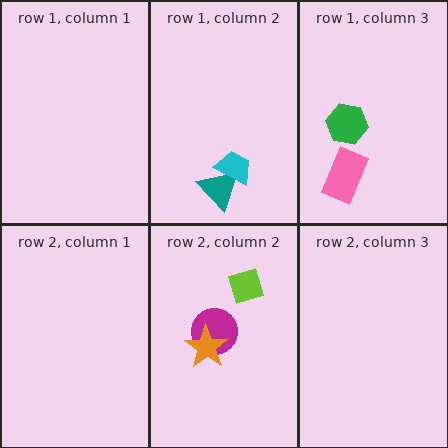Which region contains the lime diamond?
The row 2, column 2 region.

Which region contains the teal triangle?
The row 1, column 2 region.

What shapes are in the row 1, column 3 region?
The green hexagon, the pink rectangle.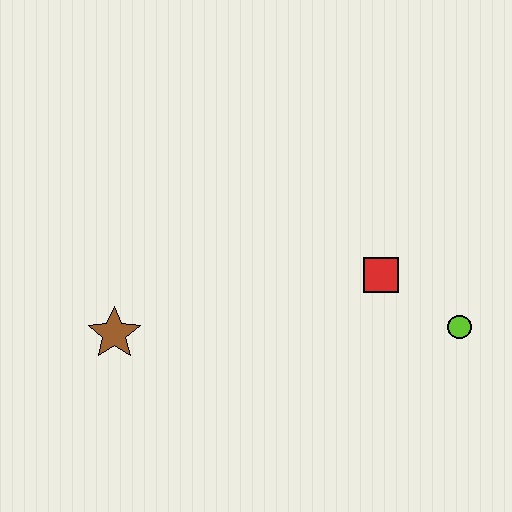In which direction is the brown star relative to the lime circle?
The brown star is to the left of the lime circle.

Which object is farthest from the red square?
The brown star is farthest from the red square.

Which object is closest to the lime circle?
The red square is closest to the lime circle.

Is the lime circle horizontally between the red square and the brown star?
No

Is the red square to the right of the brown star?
Yes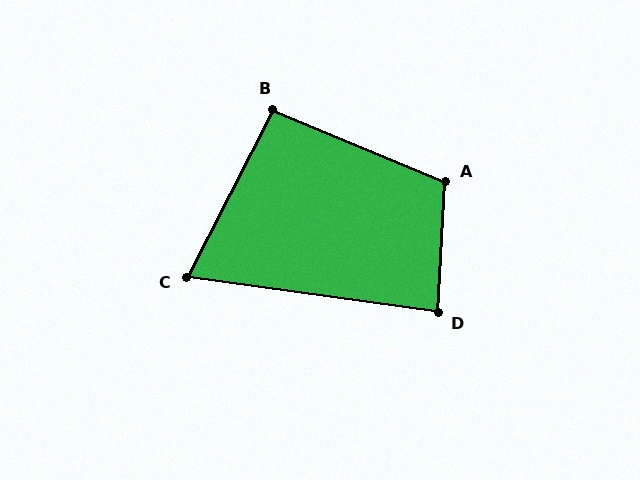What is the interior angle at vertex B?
Approximately 95 degrees (approximately right).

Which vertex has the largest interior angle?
A, at approximately 109 degrees.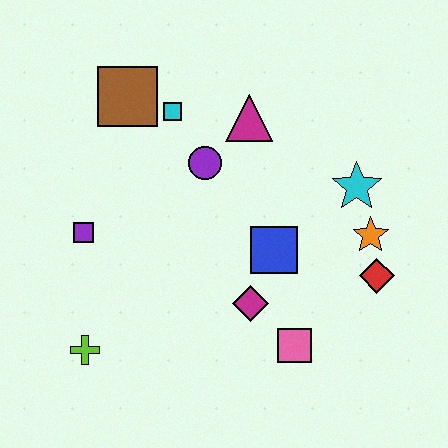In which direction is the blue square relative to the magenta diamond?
The blue square is above the magenta diamond.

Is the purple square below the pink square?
No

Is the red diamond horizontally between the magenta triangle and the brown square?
No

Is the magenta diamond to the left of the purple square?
No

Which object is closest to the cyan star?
The orange star is closest to the cyan star.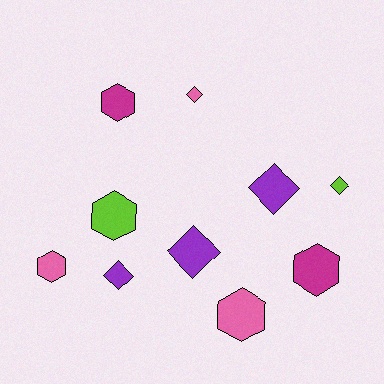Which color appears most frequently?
Pink, with 3 objects.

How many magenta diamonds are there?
There are no magenta diamonds.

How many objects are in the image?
There are 10 objects.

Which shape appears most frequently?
Hexagon, with 5 objects.